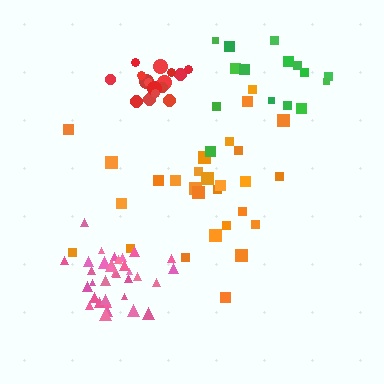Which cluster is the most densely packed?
Pink.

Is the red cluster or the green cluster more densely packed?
Red.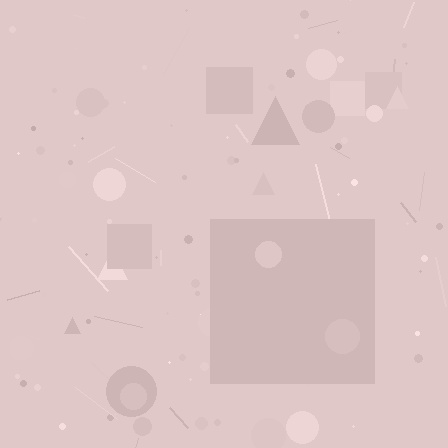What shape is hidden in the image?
A square is hidden in the image.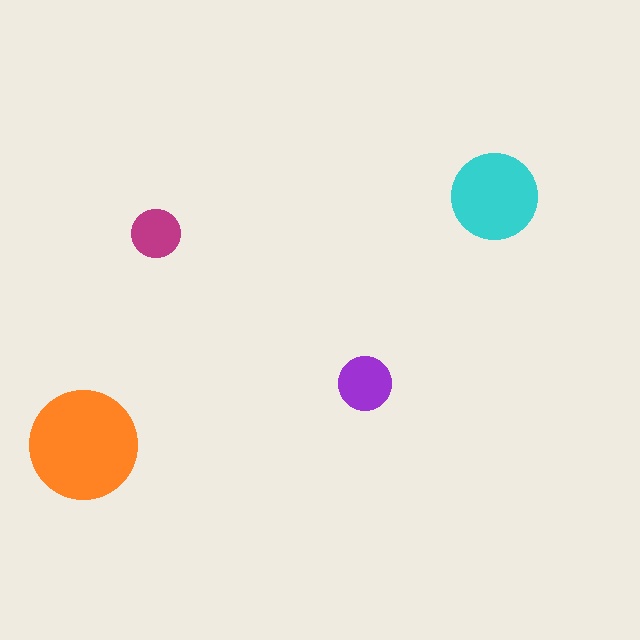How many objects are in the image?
There are 4 objects in the image.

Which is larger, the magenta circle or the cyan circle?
The cyan one.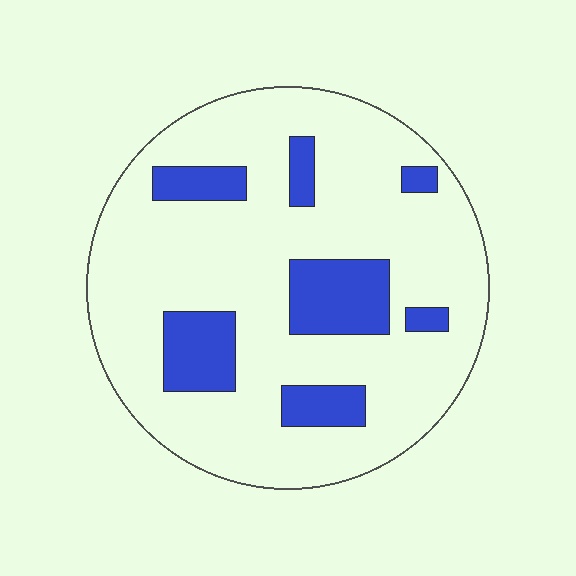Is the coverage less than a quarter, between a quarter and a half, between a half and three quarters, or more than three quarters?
Less than a quarter.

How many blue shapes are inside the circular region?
7.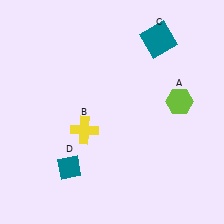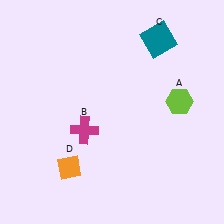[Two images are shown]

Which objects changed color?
B changed from yellow to magenta. D changed from teal to orange.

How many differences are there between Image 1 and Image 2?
There are 2 differences between the two images.